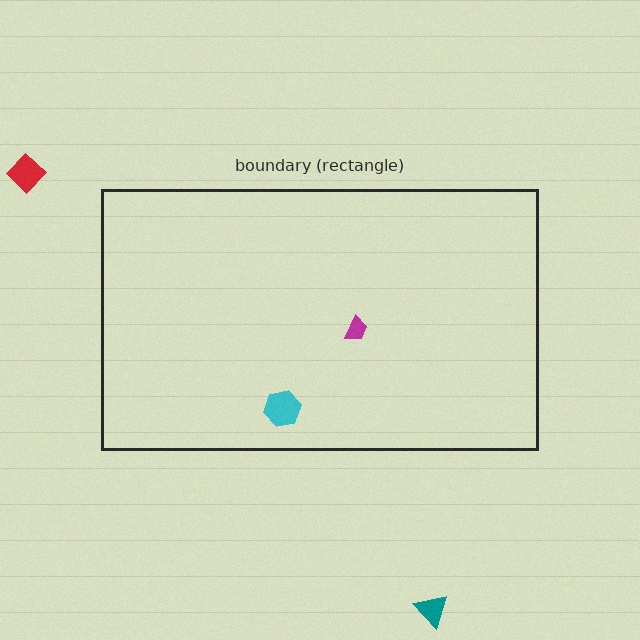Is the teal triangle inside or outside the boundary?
Outside.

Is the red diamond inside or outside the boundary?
Outside.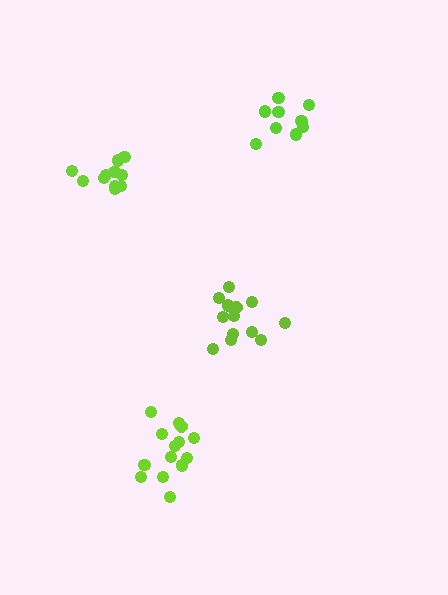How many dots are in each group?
Group 1: 11 dots, Group 2: 9 dots, Group 3: 13 dots, Group 4: 14 dots (47 total).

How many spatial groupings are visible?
There are 4 spatial groupings.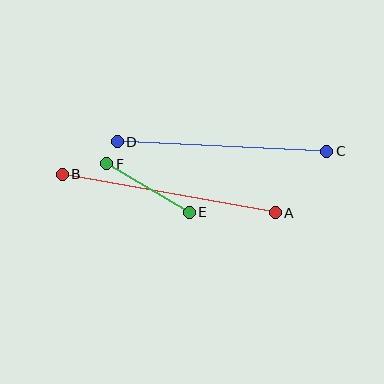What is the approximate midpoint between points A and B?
The midpoint is at approximately (169, 193) pixels.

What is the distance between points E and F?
The distance is approximately 95 pixels.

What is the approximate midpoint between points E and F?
The midpoint is at approximately (148, 188) pixels.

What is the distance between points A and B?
The distance is approximately 216 pixels.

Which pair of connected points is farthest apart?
Points A and B are farthest apart.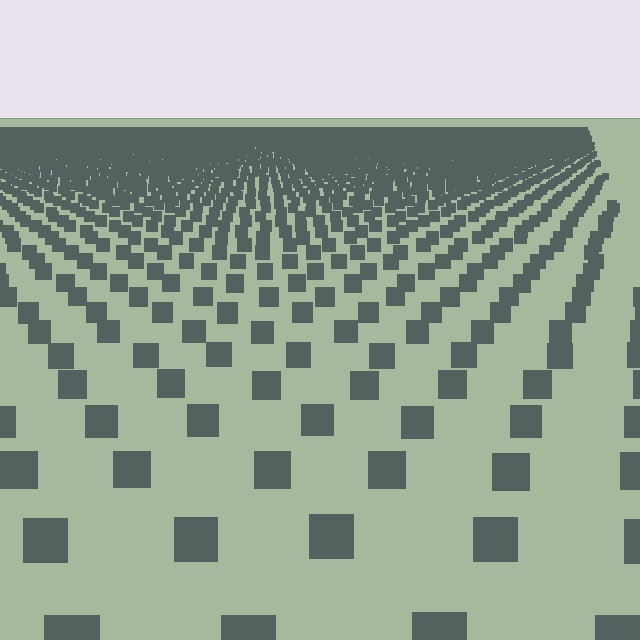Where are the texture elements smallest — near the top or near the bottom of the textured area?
Near the top.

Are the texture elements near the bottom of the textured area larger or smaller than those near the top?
Larger. Near the bottom, elements are closer to the viewer and appear at a bigger on-screen size.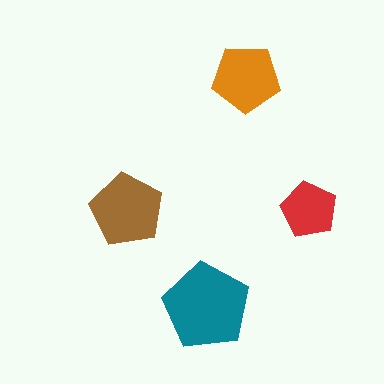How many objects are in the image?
There are 4 objects in the image.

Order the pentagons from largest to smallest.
the teal one, the brown one, the orange one, the red one.